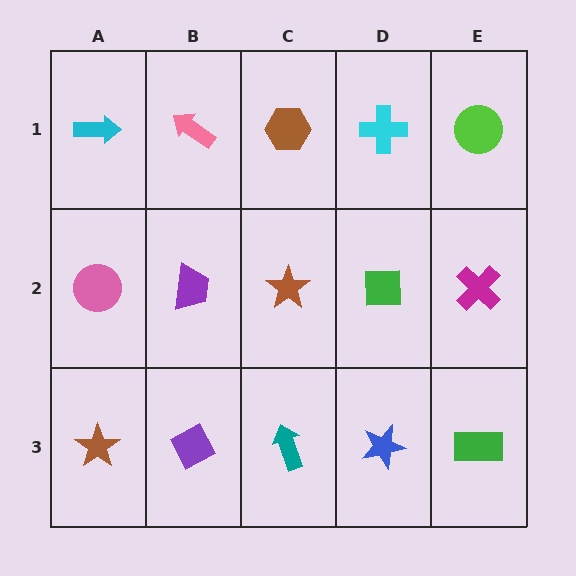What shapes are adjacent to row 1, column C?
A brown star (row 2, column C), a pink arrow (row 1, column B), a cyan cross (row 1, column D).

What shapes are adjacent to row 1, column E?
A magenta cross (row 2, column E), a cyan cross (row 1, column D).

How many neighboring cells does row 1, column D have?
3.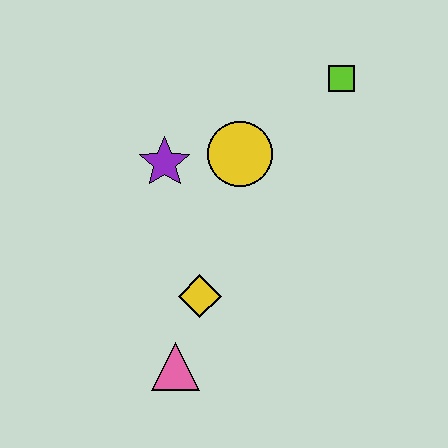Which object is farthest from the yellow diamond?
The lime square is farthest from the yellow diamond.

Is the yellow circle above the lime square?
No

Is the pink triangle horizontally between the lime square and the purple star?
Yes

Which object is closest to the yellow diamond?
The pink triangle is closest to the yellow diamond.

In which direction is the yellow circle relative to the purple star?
The yellow circle is to the right of the purple star.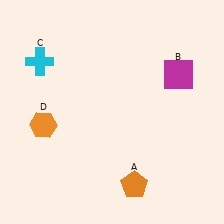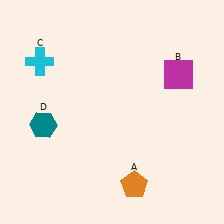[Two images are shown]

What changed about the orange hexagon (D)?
In Image 1, D is orange. In Image 2, it changed to teal.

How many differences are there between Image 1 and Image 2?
There is 1 difference between the two images.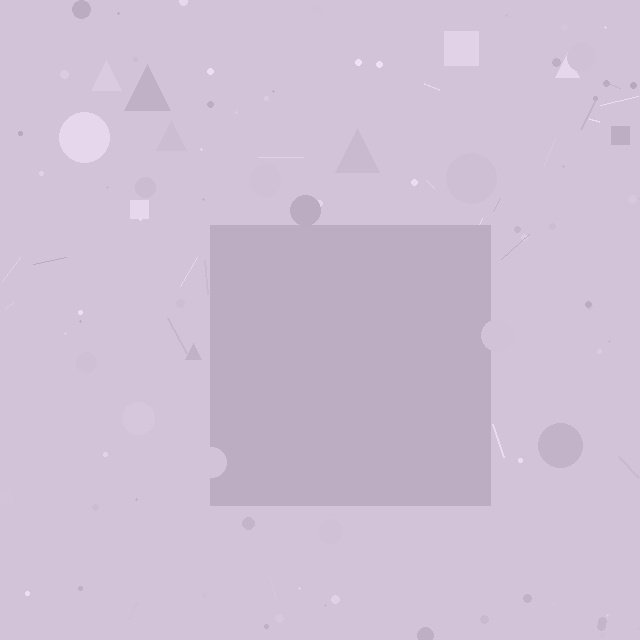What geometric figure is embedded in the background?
A square is embedded in the background.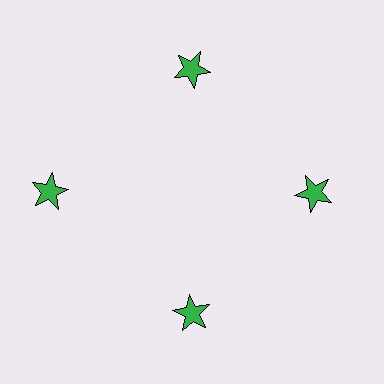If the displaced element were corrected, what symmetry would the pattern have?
It would have 4-fold rotational symmetry — the pattern would map onto itself every 90 degrees.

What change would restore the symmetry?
The symmetry would be restored by moving it inward, back onto the ring so that all 4 stars sit at equal angles and equal distance from the center.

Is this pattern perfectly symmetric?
No. The 4 green stars are arranged in a ring, but one element near the 9 o'clock position is pushed outward from the center, breaking the 4-fold rotational symmetry.